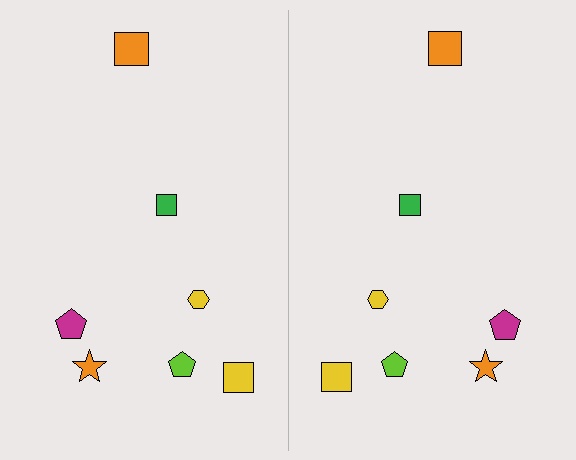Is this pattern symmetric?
Yes, this pattern has bilateral (reflection) symmetry.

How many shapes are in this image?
There are 14 shapes in this image.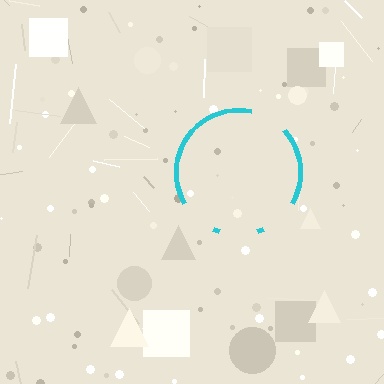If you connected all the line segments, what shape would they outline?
They would outline a circle.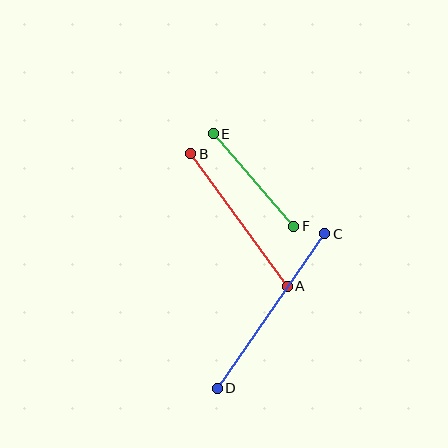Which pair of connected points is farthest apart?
Points C and D are farthest apart.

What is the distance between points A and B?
The distance is approximately 164 pixels.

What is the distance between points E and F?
The distance is approximately 122 pixels.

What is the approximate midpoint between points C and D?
The midpoint is at approximately (271, 311) pixels.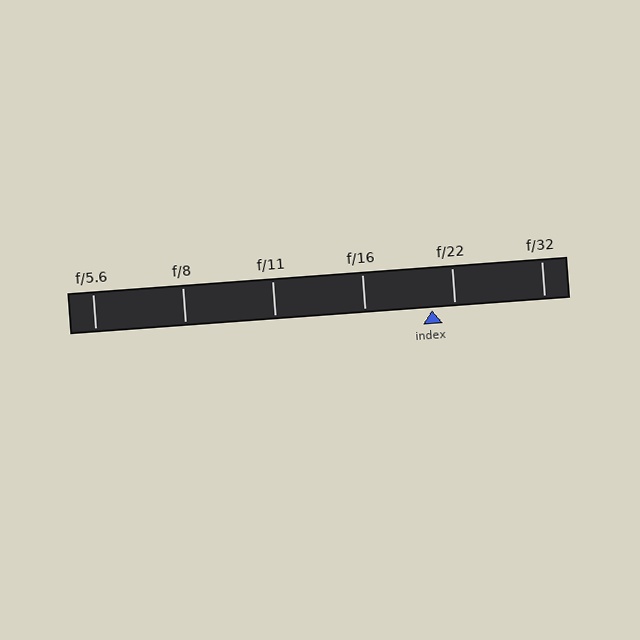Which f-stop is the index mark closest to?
The index mark is closest to f/22.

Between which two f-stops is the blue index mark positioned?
The index mark is between f/16 and f/22.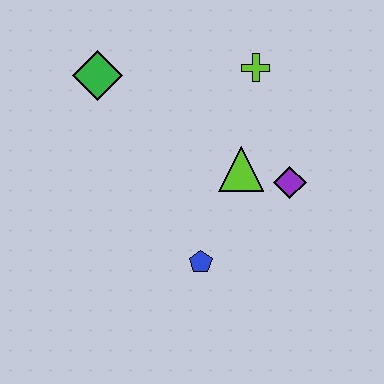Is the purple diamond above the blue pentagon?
Yes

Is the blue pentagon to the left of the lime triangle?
Yes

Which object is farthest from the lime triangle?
The green diamond is farthest from the lime triangle.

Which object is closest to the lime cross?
The lime triangle is closest to the lime cross.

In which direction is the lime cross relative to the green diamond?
The lime cross is to the right of the green diamond.